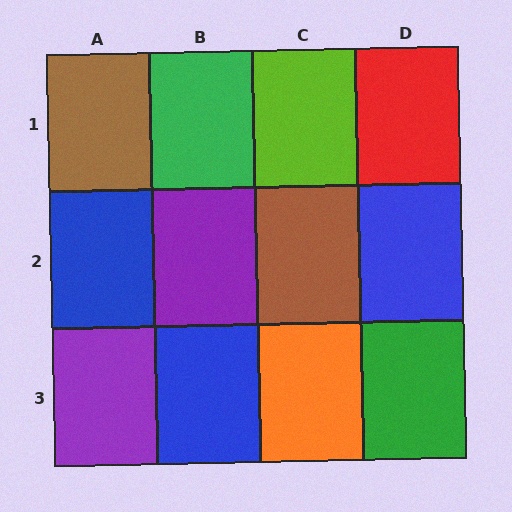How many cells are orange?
1 cell is orange.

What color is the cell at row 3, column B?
Blue.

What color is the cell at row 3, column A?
Purple.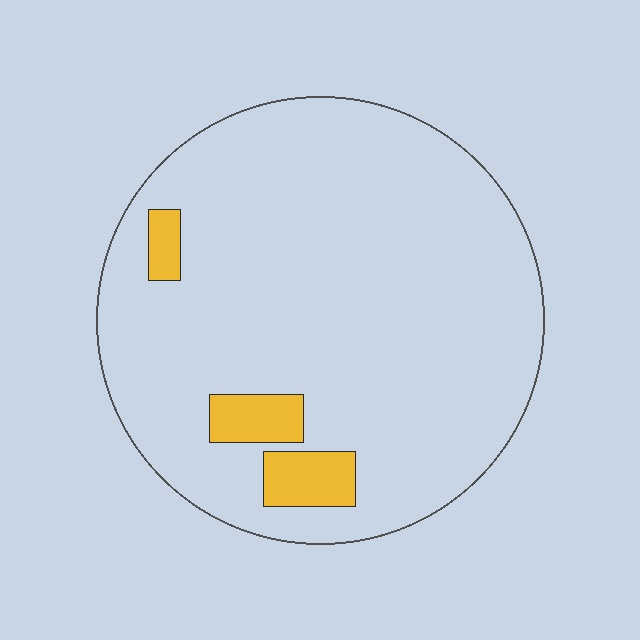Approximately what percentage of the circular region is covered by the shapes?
Approximately 10%.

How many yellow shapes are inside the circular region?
3.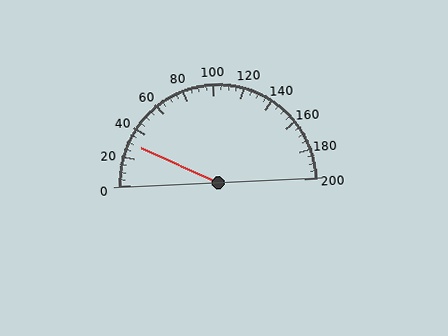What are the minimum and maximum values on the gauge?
The gauge ranges from 0 to 200.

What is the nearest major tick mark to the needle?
The nearest major tick mark is 40.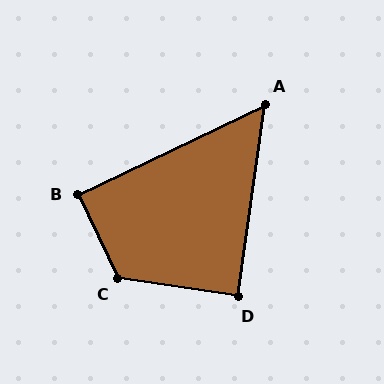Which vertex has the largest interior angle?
C, at approximately 124 degrees.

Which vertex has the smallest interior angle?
A, at approximately 56 degrees.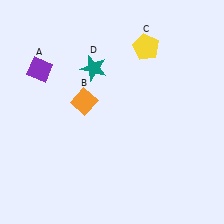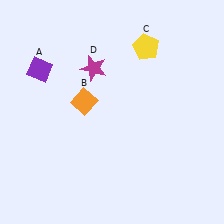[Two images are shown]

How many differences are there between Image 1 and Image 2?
There is 1 difference between the two images.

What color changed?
The star (D) changed from teal in Image 1 to magenta in Image 2.